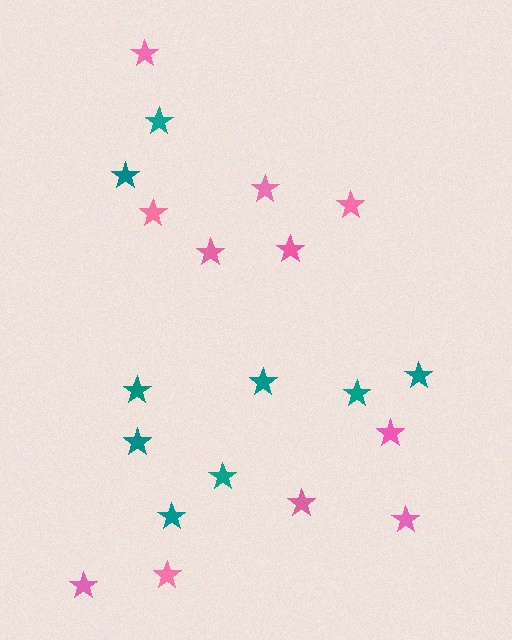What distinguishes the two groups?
There are 2 groups: one group of pink stars (11) and one group of teal stars (9).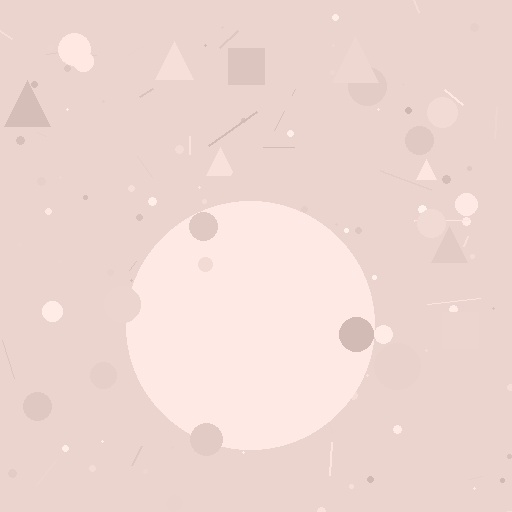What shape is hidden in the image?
A circle is hidden in the image.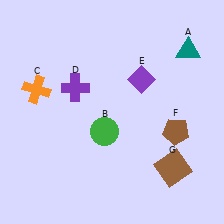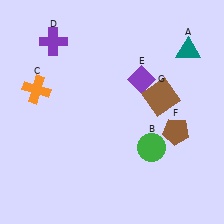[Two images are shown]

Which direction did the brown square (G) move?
The brown square (G) moved up.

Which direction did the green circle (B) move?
The green circle (B) moved right.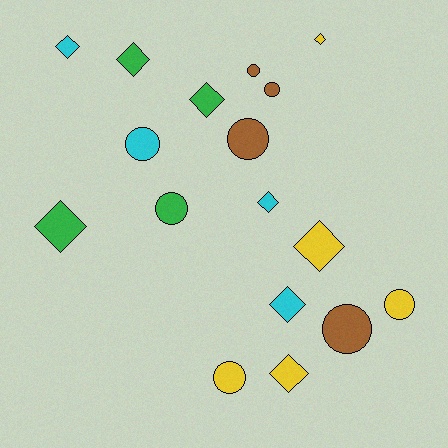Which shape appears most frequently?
Diamond, with 9 objects.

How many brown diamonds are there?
There are no brown diamonds.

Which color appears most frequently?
Yellow, with 5 objects.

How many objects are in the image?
There are 17 objects.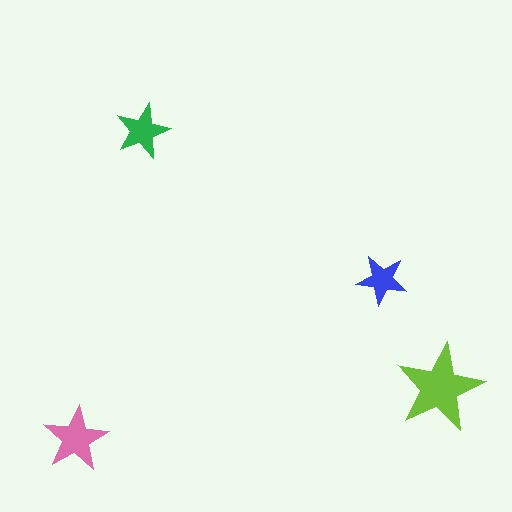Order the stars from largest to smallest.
the lime one, the pink one, the green one, the blue one.